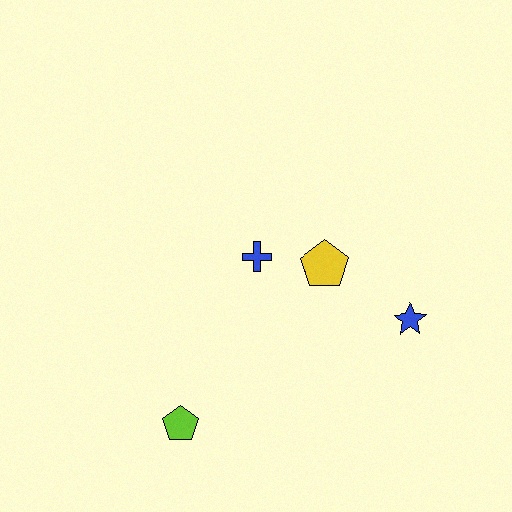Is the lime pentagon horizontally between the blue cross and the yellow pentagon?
No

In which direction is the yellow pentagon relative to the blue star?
The yellow pentagon is to the left of the blue star.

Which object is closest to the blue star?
The yellow pentagon is closest to the blue star.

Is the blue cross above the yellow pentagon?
Yes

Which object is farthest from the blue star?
The lime pentagon is farthest from the blue star.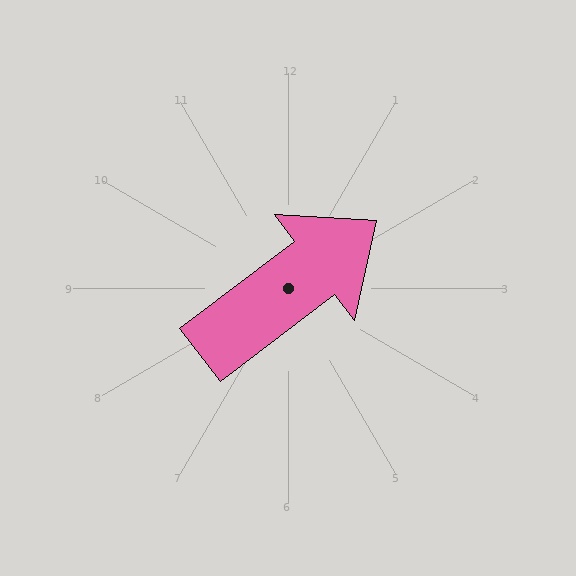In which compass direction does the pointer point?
Northeast.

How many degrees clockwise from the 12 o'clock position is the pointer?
Approximately 53 degrees.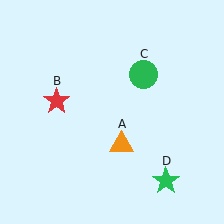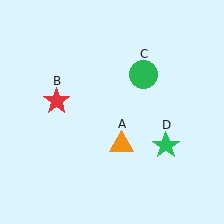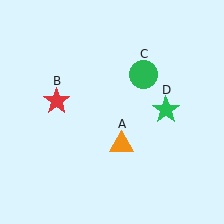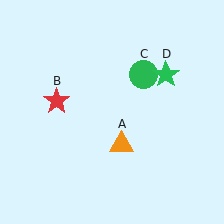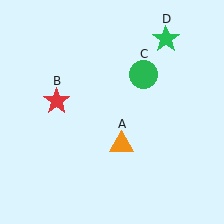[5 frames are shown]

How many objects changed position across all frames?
1 object changed position: green star (object D).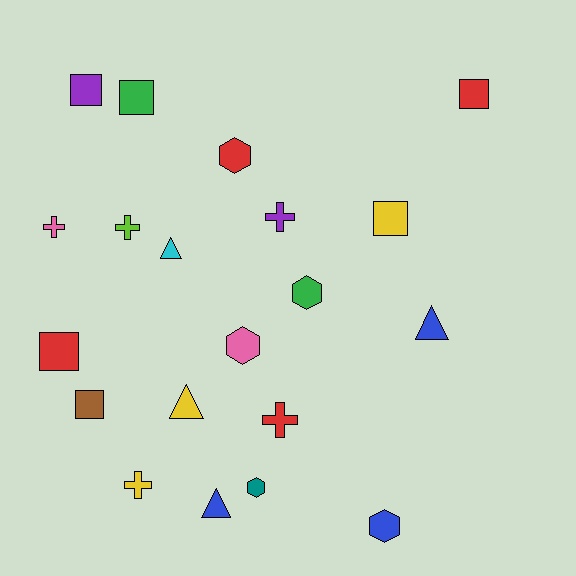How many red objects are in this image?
There are 4 red objects.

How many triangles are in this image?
There are 4 triangles.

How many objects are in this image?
There are 20 objects.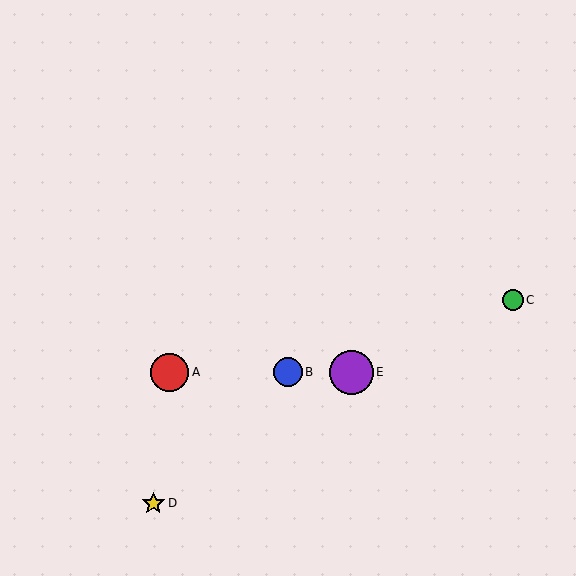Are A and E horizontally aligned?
Yes, both are at y≈372.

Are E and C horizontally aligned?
No, E is at y≈372 and C is at y≈300.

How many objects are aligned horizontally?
3 objects (A, B, E) are aligned horizontally.